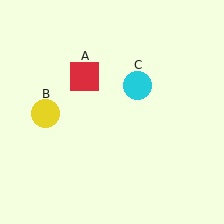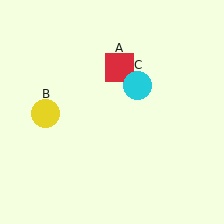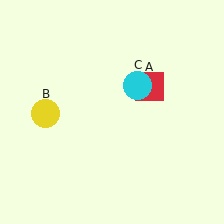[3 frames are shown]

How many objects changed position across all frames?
1 object changed position: red square (object A).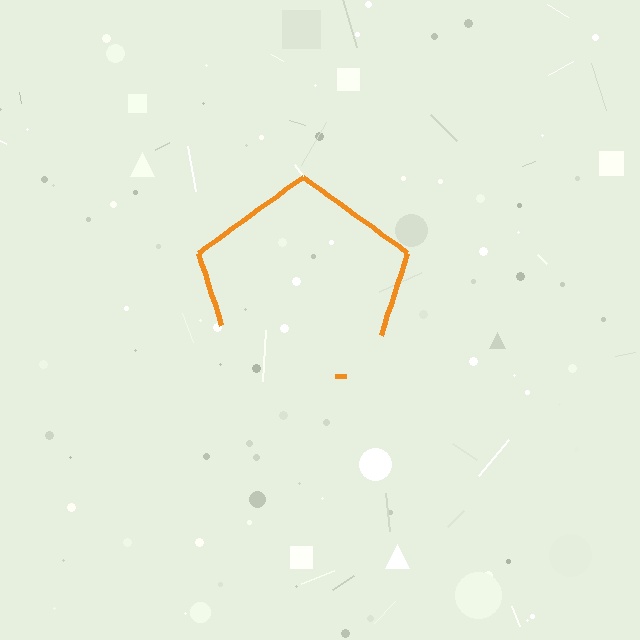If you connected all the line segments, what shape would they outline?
They would outline a pentagon.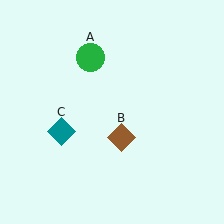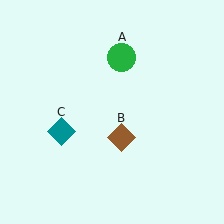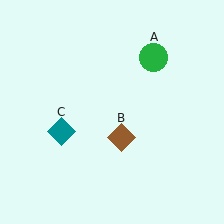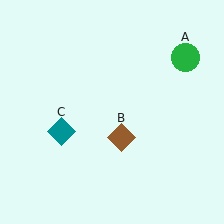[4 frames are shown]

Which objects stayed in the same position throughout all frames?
Brown diamond (object B) and teal diamond (object C) remained stationary.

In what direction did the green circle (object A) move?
The green circle (object A) moved right.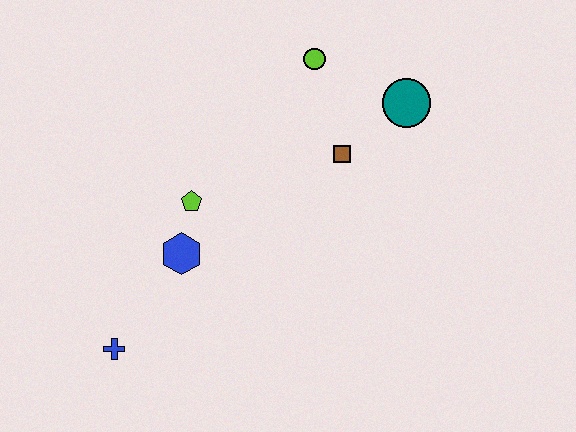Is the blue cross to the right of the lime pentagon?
No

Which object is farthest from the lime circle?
The blue cross is farthest from the lime circle.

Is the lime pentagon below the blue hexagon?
No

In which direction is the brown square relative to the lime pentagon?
The brown square is to the right of the lime pentagon.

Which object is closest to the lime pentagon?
The blue hexagon is closest to the lime pentagon.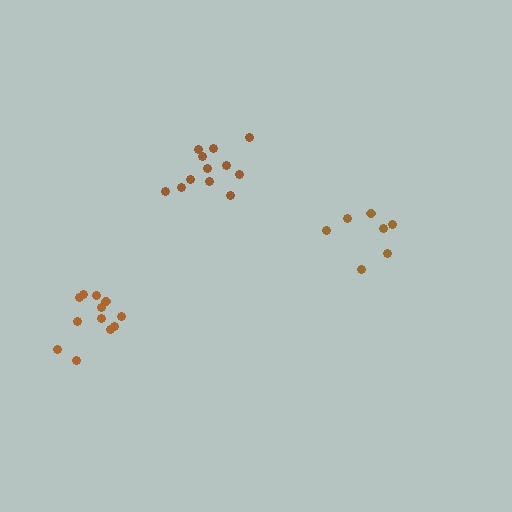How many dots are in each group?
Group 1: 7 dots, Group 2: 12 dots, Group 3: 12 dots (31 total).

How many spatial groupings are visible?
There are 3 spatial groupings.